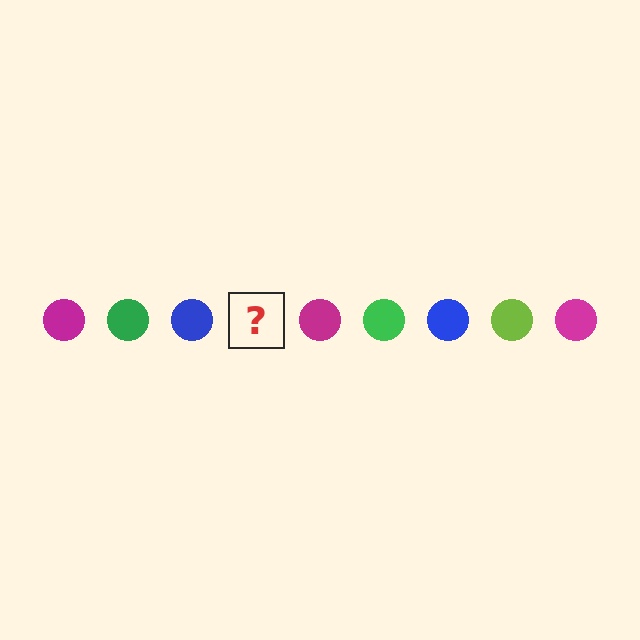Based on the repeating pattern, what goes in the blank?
The blank should be a lime circle.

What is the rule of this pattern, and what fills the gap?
The rule is that the pattern cycles through magenta, green, blue, lime circles. The gap should be filled with a lime circle.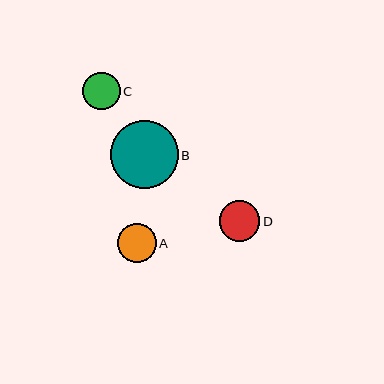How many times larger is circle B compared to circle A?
Circle B is approximately 1.7 times the size of circle A.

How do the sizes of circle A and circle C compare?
Circle A and circle C are approximately the same size.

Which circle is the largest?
Circle B is the largest with a size of approximately 68 pixels.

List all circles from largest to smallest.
From largest to smallest: B, D, A, C.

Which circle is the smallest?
Circle C is the smallest with a size of approximately 38 pixels.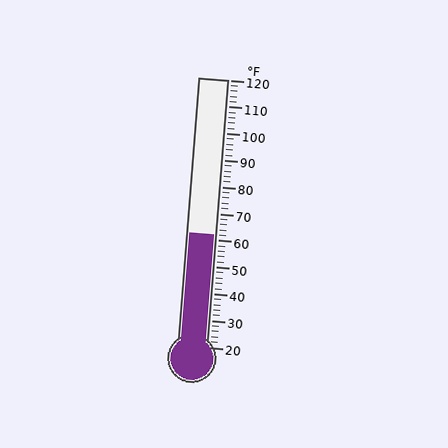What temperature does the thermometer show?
The thermometer shows approximately 62°F.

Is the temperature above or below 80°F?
The temperature is below 80°F.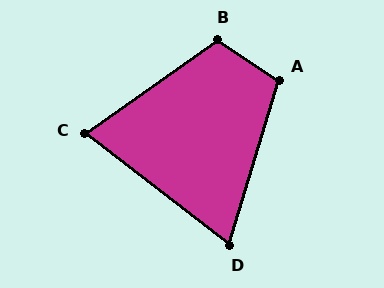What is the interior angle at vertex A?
Approximately 107 degrees (obtuse).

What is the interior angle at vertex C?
Approximately 73 degrees (acute).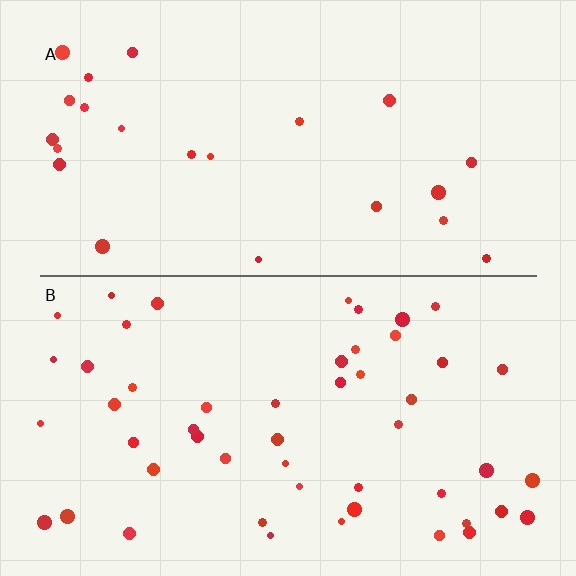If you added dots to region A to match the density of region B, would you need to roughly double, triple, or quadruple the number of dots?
Approximately double.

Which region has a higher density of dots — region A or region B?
B (the bottom).